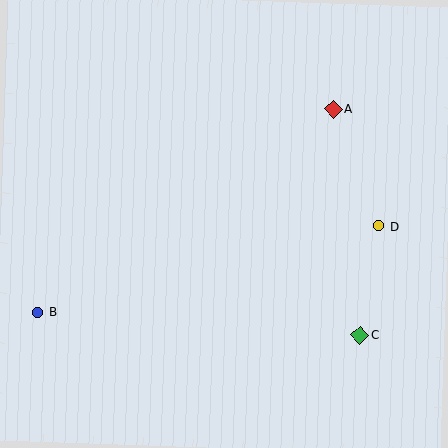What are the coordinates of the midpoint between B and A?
The midpoint between B and A is at (185, 210).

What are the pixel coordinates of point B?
Point B is at (37, 312).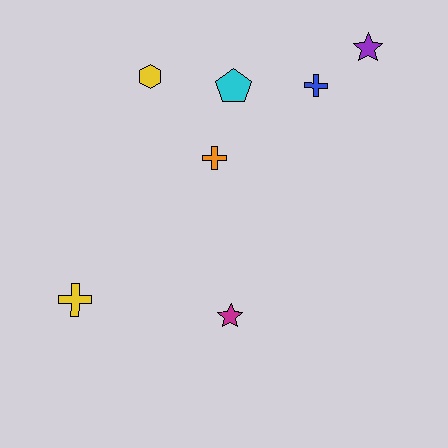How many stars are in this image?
There are 2 stars.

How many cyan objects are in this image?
There is 1 cyan object.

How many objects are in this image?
There are 7 objects.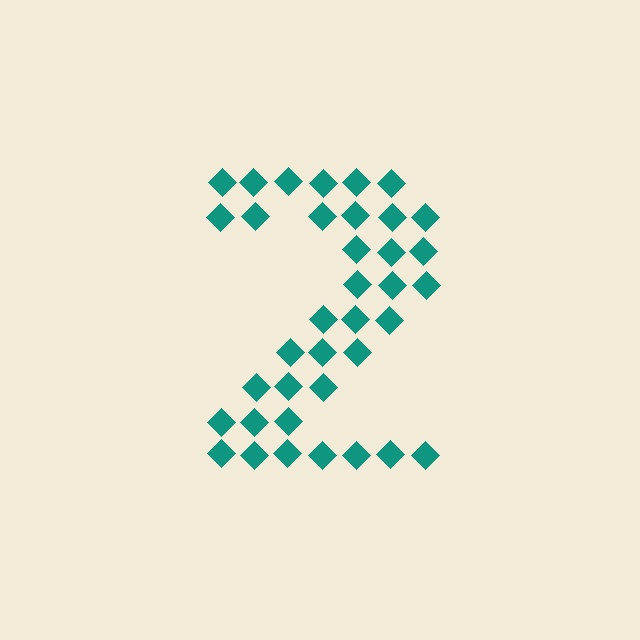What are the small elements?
The small elements are diamonds.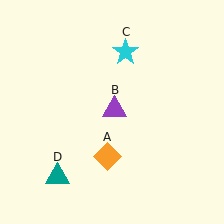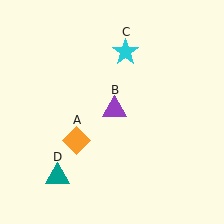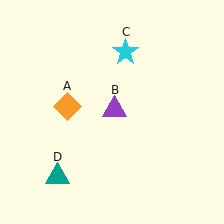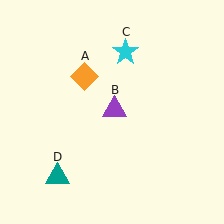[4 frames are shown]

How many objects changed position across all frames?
1 object changed position: orange diamond (object A).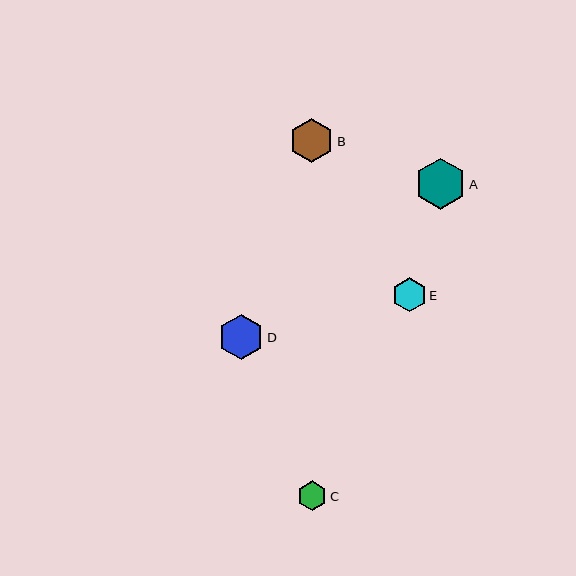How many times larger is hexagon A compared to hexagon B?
Hexagon A is approximately 1.2 times the size of hexagon B.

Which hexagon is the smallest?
Hexagon C is the smallest with a size of approximately 30 pixels.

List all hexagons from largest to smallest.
From largest to smallest: A, D, B, E, C.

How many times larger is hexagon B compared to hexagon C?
Hexagon B is approximately 1.5 times the size of hexagon C.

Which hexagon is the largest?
Hexagon A is the largest with a size of approximately 51 pixels.